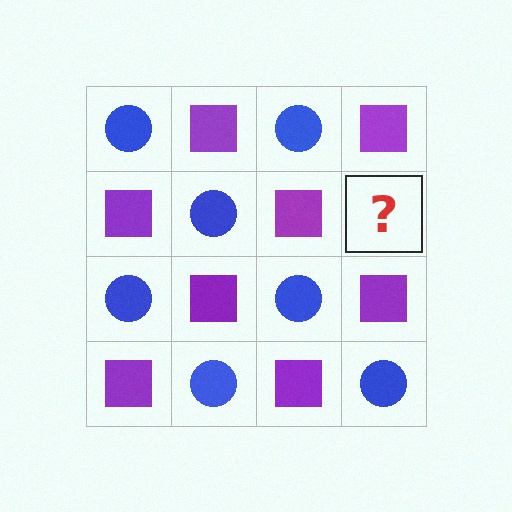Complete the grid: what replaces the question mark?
The question mark should be replaced with a blue circle.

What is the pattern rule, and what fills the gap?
The rule is that it alternates blue circle and purple square in a checkerboard pattern. The gap should be filled with a blue circle.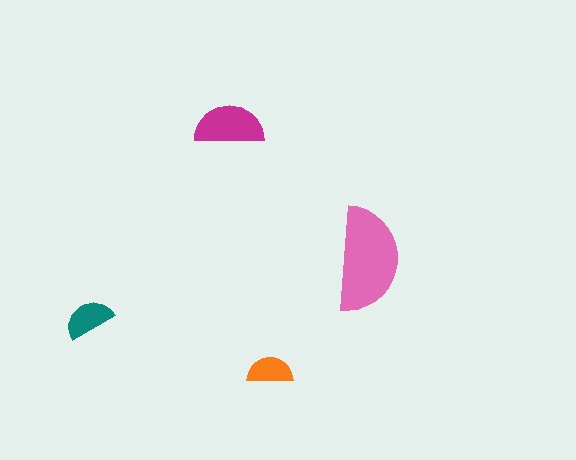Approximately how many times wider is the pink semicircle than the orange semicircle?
About 2.5 times wider.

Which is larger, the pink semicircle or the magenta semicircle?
The pink one.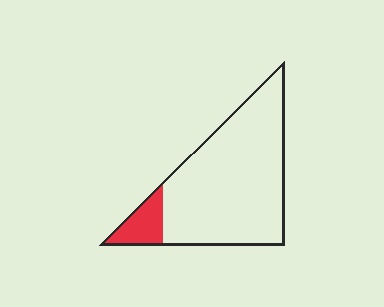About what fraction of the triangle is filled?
About one eighth (1/8).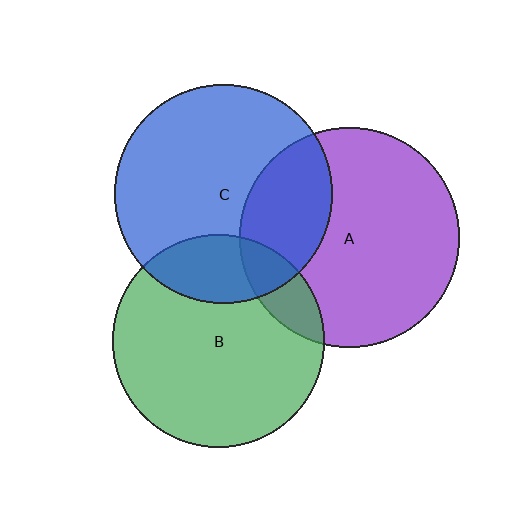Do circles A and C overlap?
Yes.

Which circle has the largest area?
Circle A (purple).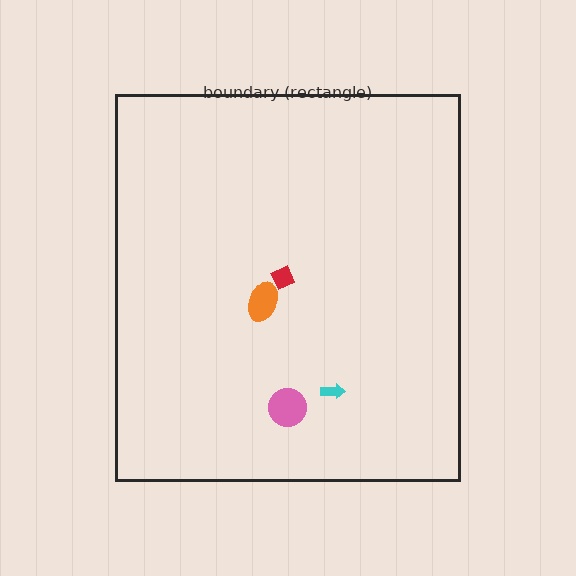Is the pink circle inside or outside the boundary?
Inside.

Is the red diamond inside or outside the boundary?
Inside.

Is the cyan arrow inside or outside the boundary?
Inside.